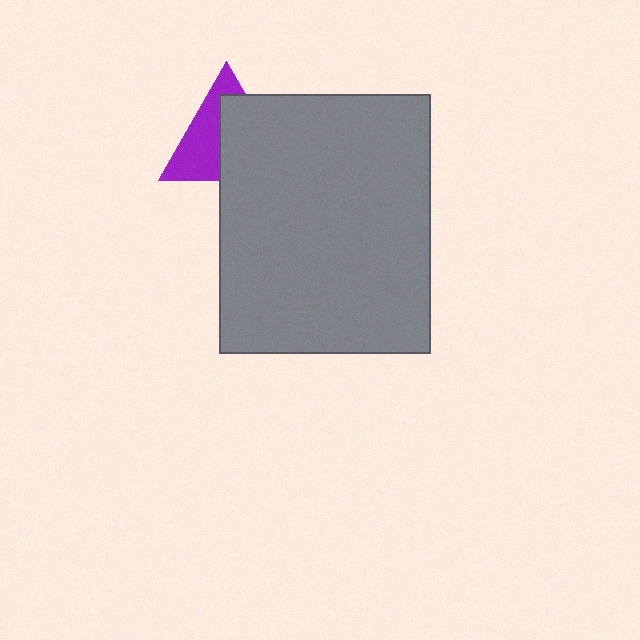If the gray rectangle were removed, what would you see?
You would see the complete purple triangle.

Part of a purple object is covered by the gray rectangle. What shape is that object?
It is a triangle.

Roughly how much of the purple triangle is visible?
About half of it is visible (roughly 46%).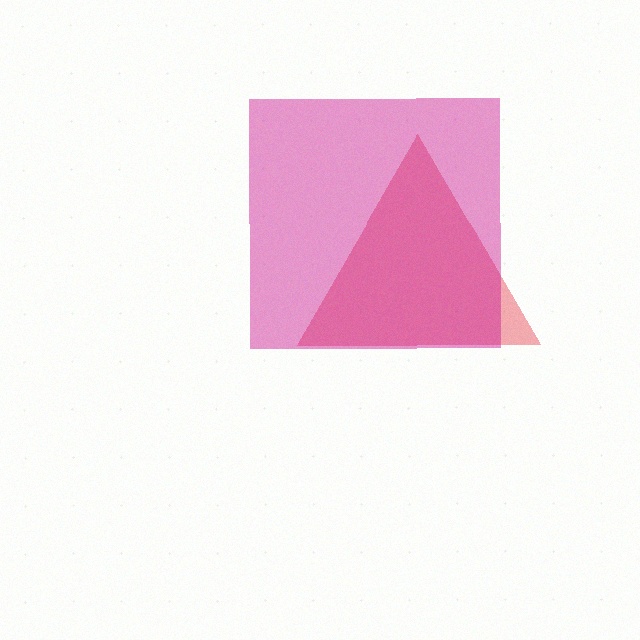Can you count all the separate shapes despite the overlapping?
Yes, there are 2 separate shapes.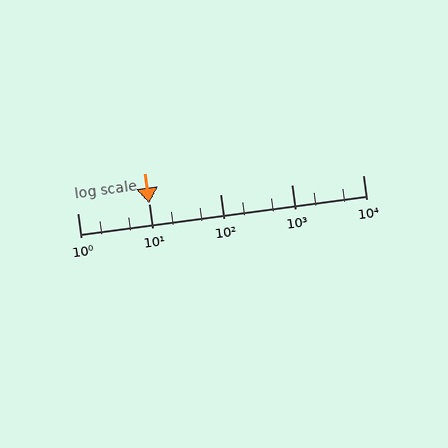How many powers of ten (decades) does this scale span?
The scale spans 4 decades, from 1 to 10000.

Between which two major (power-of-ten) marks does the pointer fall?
The pointer is between 10 and 100.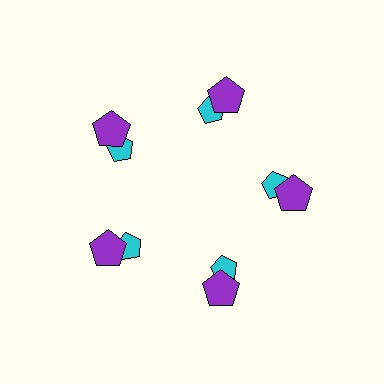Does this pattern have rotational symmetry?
Yes, this pattern has 5-fold rotational symmetry. It looks the same after rotating 72 degrees around the center.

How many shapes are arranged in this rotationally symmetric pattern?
There are 10 shapes, arranged in 5 groups of 2.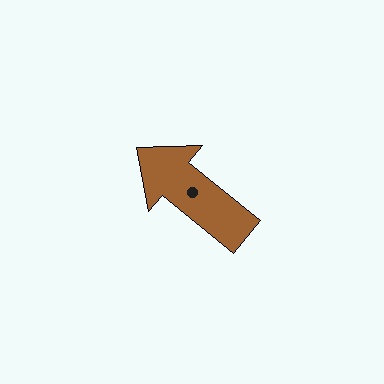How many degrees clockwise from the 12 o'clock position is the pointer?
Approximately 309 degrees.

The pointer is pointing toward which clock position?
Roughly 10 o'clock.